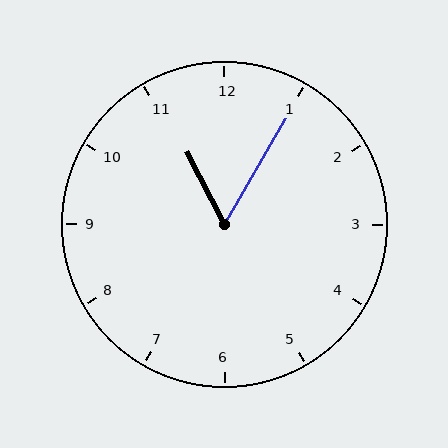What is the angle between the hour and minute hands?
Approximately 58 degrees.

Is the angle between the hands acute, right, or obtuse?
It is acute.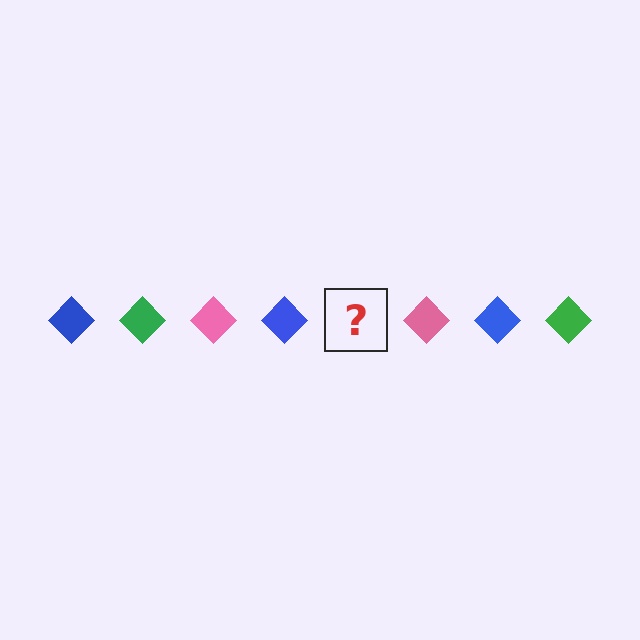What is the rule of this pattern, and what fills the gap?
The rule is that the pattern cycles through blue, green, pink diamonds. The gap should be filled with a green diamond.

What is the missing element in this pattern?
The missing element is a green diamond.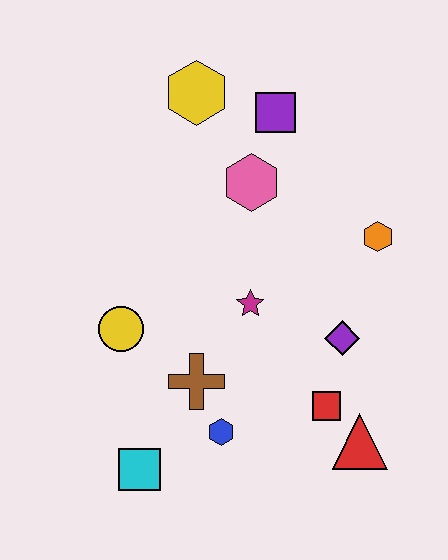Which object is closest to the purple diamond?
The red square is closest to the purple diamond.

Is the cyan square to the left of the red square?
Yes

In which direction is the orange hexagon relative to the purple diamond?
The orange hexagon is above the purple diamond.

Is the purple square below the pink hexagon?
No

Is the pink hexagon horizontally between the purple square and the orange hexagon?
No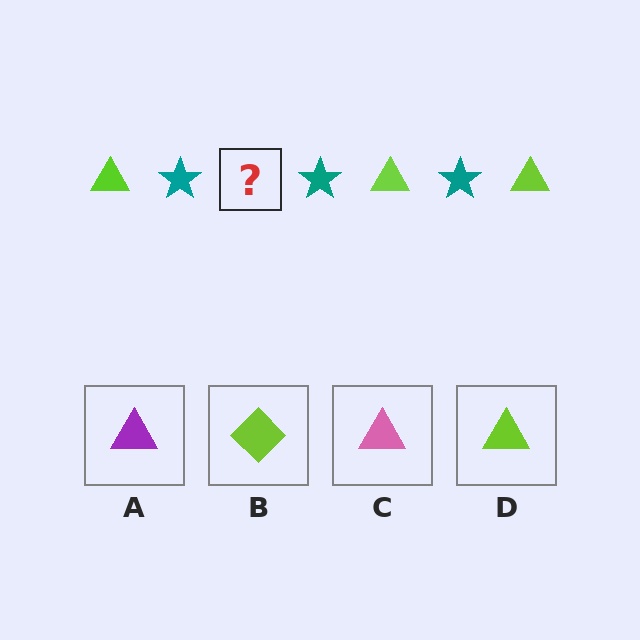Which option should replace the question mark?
Option D.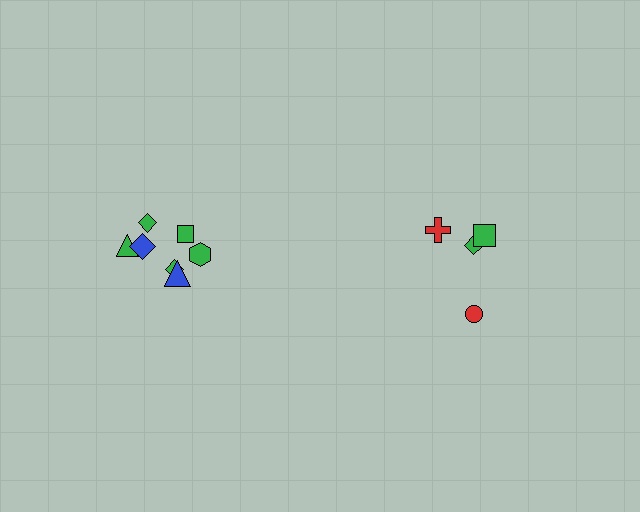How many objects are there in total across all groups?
There are 11 objects.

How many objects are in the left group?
There are 7 objects.